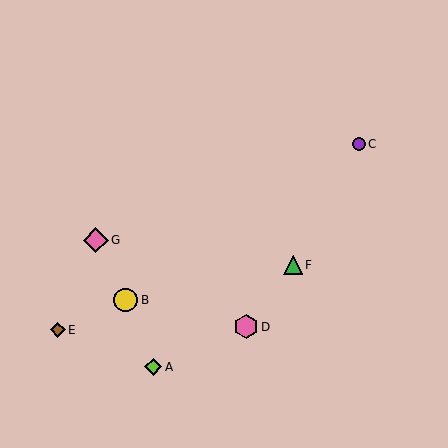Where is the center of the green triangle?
The center of the green triangle is at (293, 265).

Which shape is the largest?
The pink diamond (labeled G) is the largest.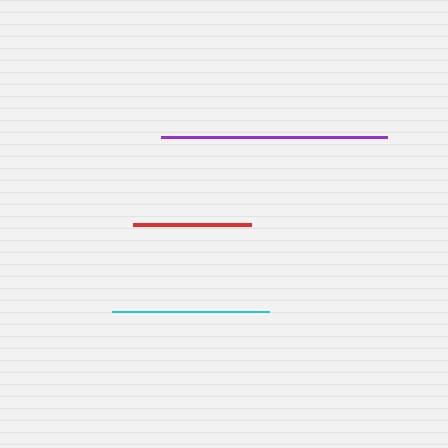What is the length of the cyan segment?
The cyan segment is approximately 157 pixels long.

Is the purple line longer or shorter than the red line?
The purple line is longer than the red line.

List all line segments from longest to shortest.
From longest to shortest: purple, cyan, red.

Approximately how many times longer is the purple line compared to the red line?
The purple line is approximately 1.9 times the length of the red line.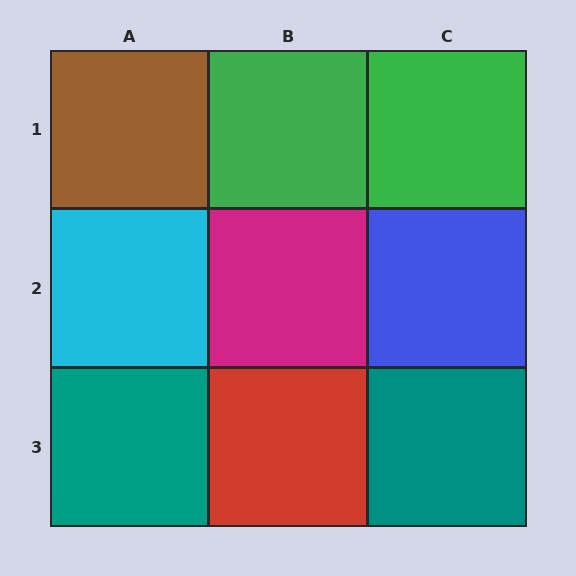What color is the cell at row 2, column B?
Magenta.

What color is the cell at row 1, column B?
Green.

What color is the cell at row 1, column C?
Green.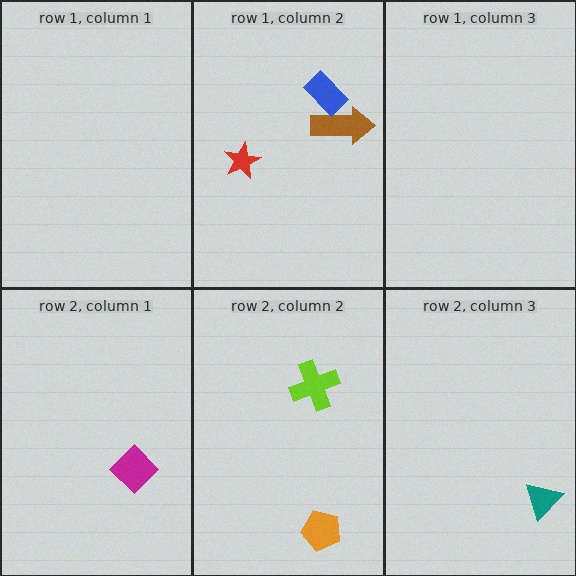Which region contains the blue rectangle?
The row 1, column 2 region.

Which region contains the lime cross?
The row 2, column 2 region.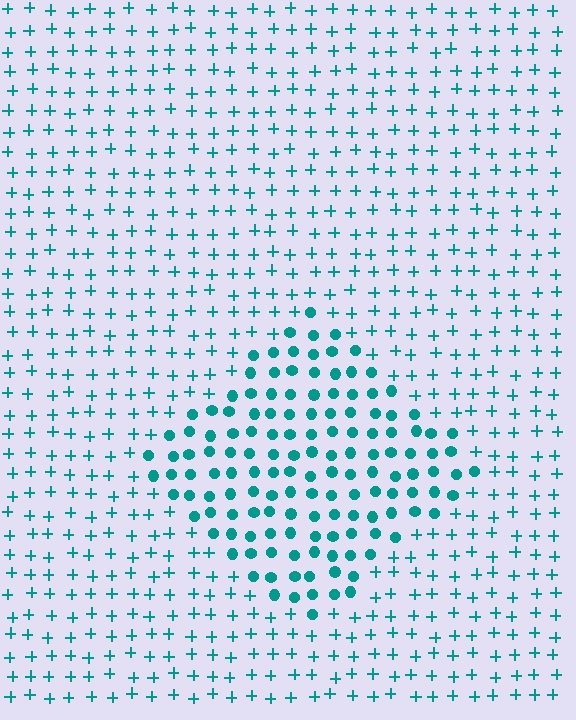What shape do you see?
I see a diamond.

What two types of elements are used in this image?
The image uses circles inside the diamond region and plus signs outside it.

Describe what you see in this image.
The image is filled with small teal elements arranged in a uniform grid. A diamond-shaped region contains circles, while the surrounding area contains plus signs. The boundary is defined purely by the change in element shape.